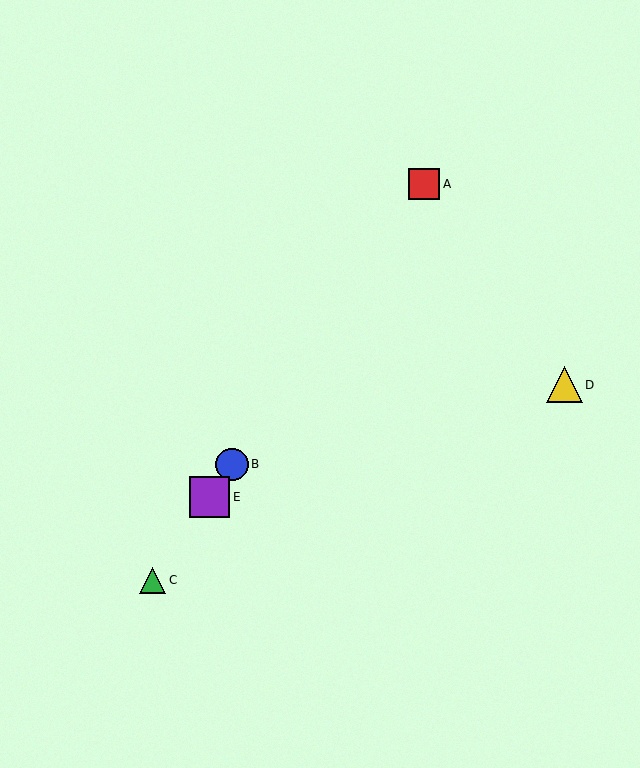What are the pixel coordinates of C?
Object C is at (153, 580).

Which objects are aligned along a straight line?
Objects A, B, C, E are aligned along a straight line.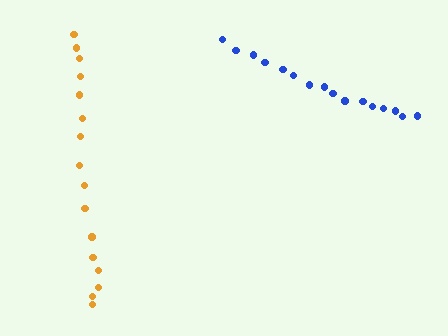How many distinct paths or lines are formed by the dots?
There are 2 distinct paths.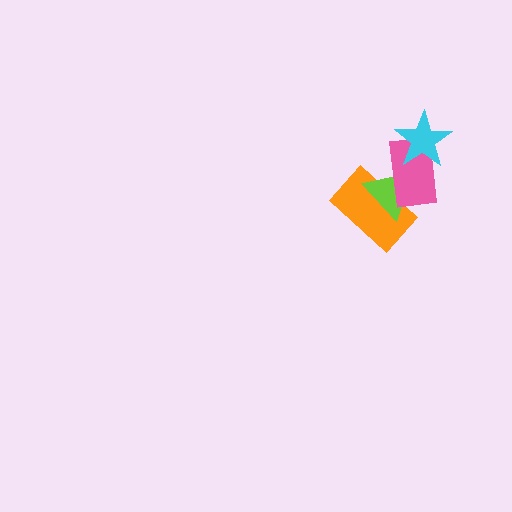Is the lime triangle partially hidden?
Yes, it is partially covered by another shape.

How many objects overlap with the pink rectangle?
3 objects overlap with the pink rectangle.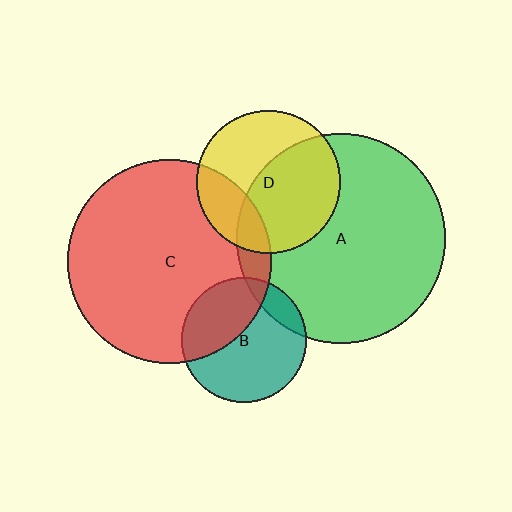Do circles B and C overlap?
Yes.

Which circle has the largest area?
Circle A (green).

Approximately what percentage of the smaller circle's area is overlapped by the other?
Approximately 40%.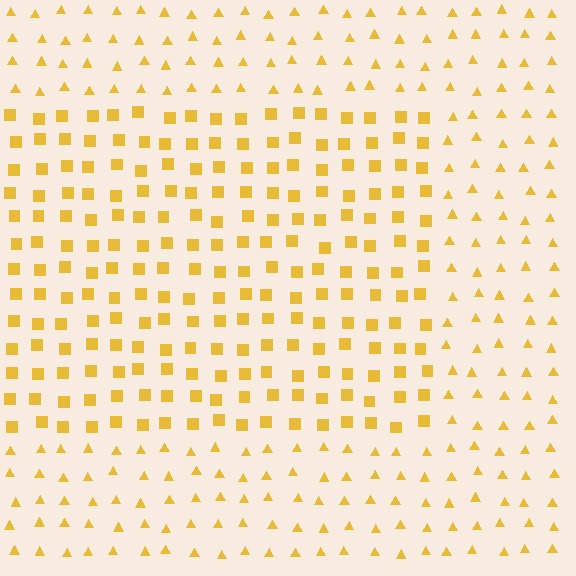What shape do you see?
I see a rectangle.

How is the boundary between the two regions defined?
The boundary is defined by a change in element shape: squares inside vs. triangles outside. All elements share the same color and spacing.